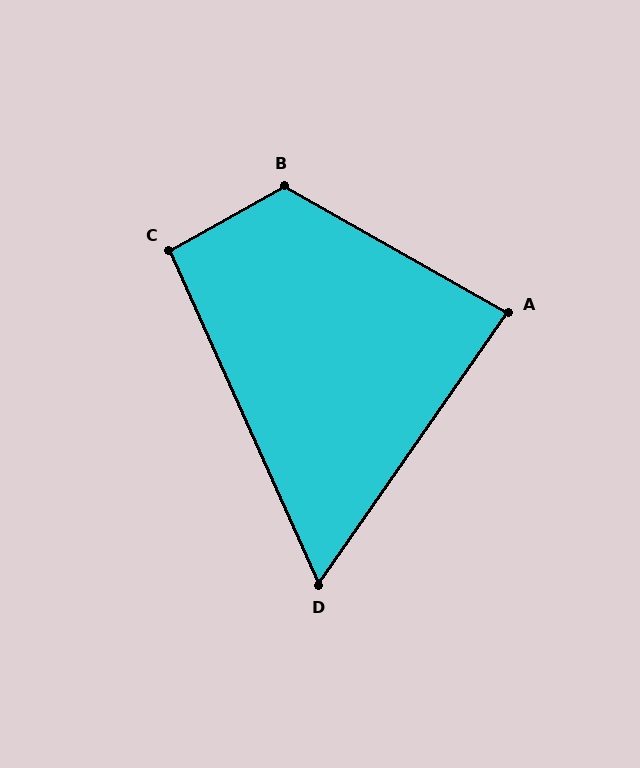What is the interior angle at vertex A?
Approximately 85 degrees (acute).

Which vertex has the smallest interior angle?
D, at approximately 59 degrees.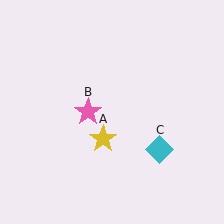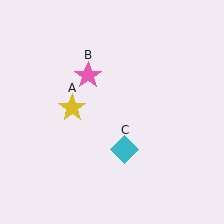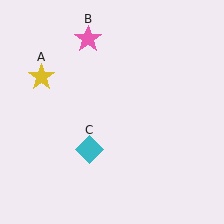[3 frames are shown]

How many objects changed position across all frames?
3 objects changed position: yellow star (object A), pink star (object B), cyan diamond (object C).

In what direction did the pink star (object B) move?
The pink star (object B) moved up.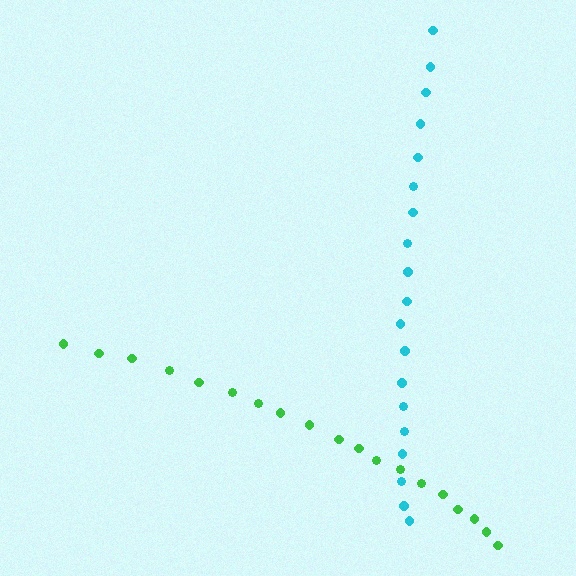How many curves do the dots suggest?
There are 2 distinct paths.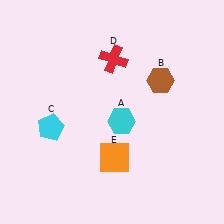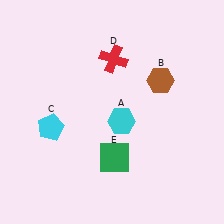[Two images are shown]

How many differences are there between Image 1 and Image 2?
There is 1 difference between the two images.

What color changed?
The square (E) changed from orange in Image 1 to green in Image 2.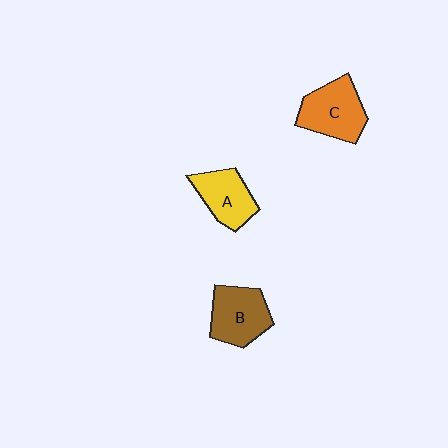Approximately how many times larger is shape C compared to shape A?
Approximately 1.2 times.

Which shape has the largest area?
Shape C (orange).